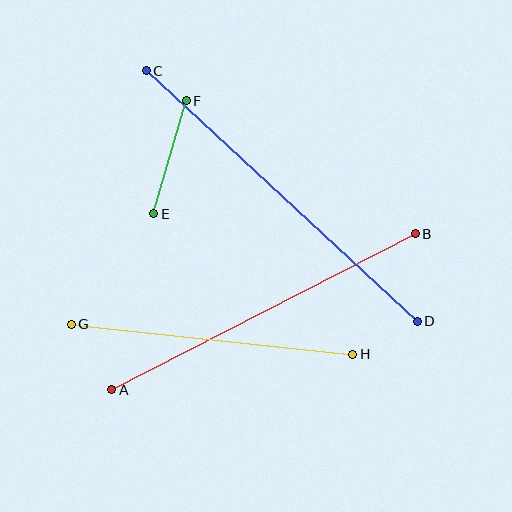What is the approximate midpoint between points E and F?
The midpoint is at approximately (170, 157) pixels.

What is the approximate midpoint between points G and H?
The midpoint is at approximately (212, 339) pixels.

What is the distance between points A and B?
The distance is approximately 341 pixels.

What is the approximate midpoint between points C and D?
The midpoint is at approximately (282, 196) pixels.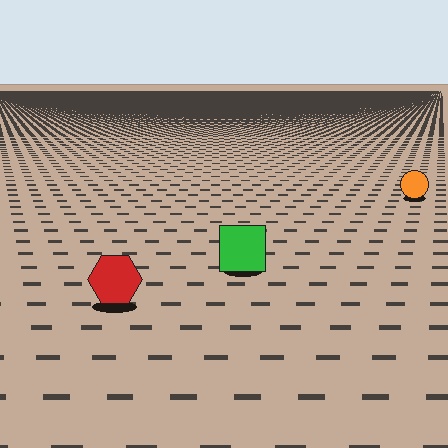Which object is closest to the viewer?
The red hexagon is closest. The texture marks near it are larger and more spread out.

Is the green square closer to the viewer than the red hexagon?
No. The red hexagon is closer — you can tell from the texture gradient: the ground texture is coarser near it.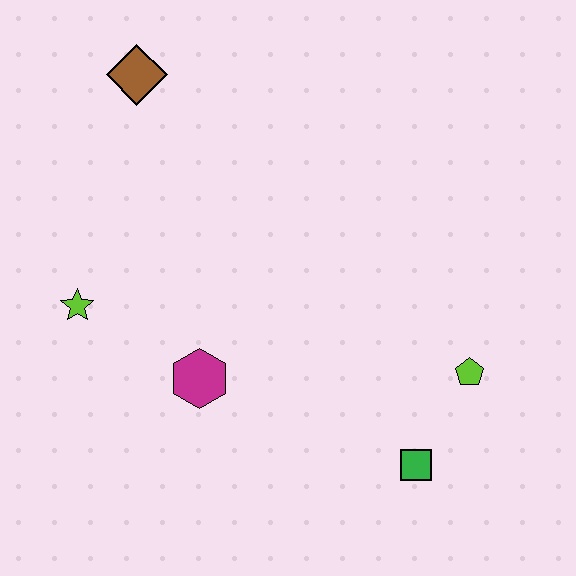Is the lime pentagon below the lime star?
Yes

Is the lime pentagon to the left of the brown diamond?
No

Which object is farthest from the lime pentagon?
The brown diamond is farthest from the lime pentagon.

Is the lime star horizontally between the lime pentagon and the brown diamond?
No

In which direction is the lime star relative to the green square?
The lime star is to the left of the green square.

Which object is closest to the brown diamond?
The lime star is closest to the brown diamond.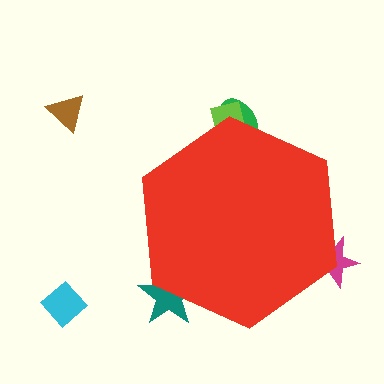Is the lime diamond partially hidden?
Yes, the lime diamond is partially hidden behind the red hexagon.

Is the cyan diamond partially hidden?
No, the cyan diamond is fully visible.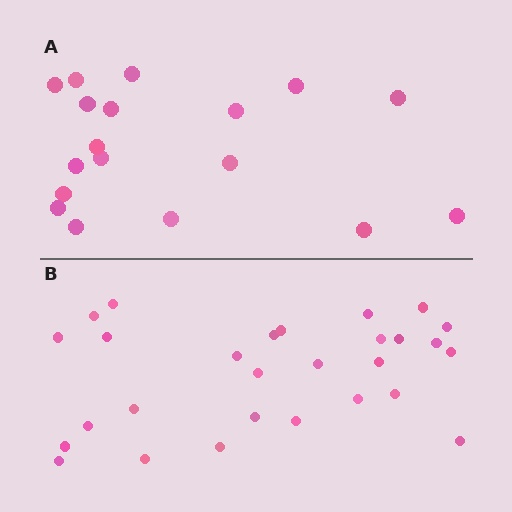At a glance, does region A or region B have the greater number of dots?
Region B (the bottom region) has more dots.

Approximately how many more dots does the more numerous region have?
Region B has roughly 10 or so more dots than region A.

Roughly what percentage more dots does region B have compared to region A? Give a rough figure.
About 55% more.